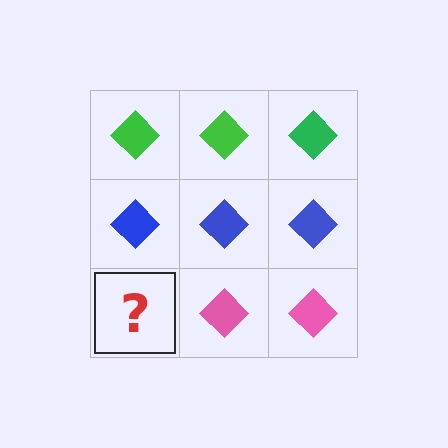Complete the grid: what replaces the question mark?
The question mark should be replaced with a pink diamond.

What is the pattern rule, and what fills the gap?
The rule is that each row has a consistent color. The gap should be filled with a pink diamond.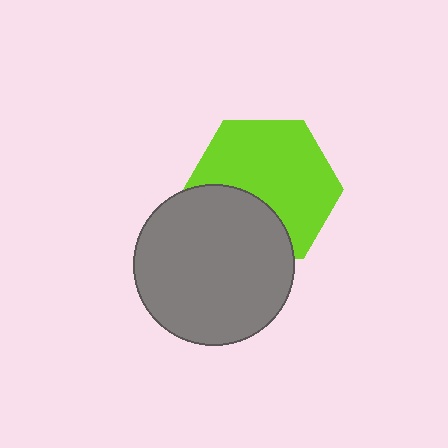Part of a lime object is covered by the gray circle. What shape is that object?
It is a hexagon.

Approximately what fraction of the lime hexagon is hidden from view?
Roughly 33% of the lime hexagon is hidden behind the gray circle.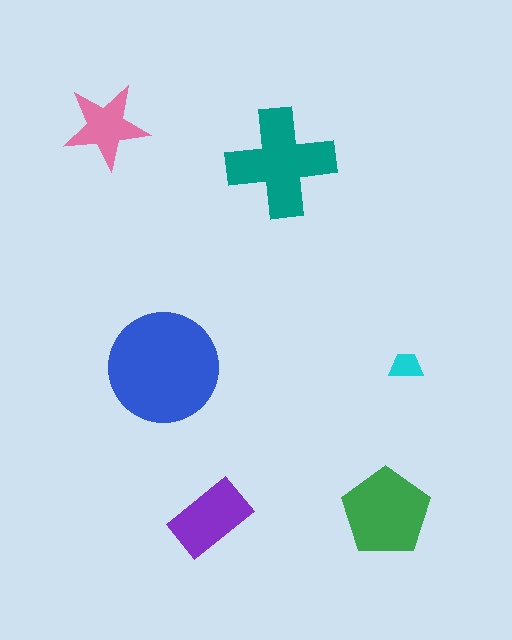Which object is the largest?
The blue circle.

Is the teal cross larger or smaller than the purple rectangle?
Larger.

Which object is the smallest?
The cyan trapezoid.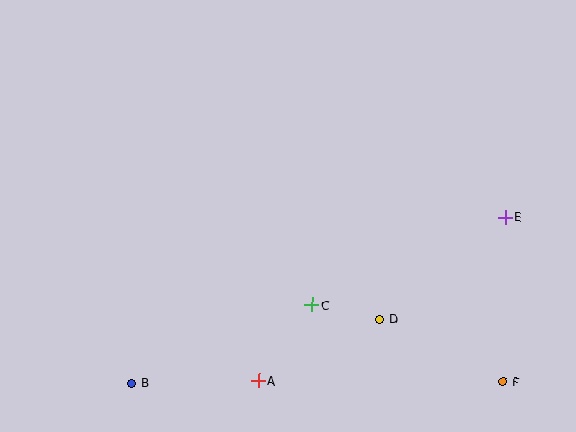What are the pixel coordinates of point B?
Point B is at (132, 383).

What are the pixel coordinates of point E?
Point E is at (506, 217).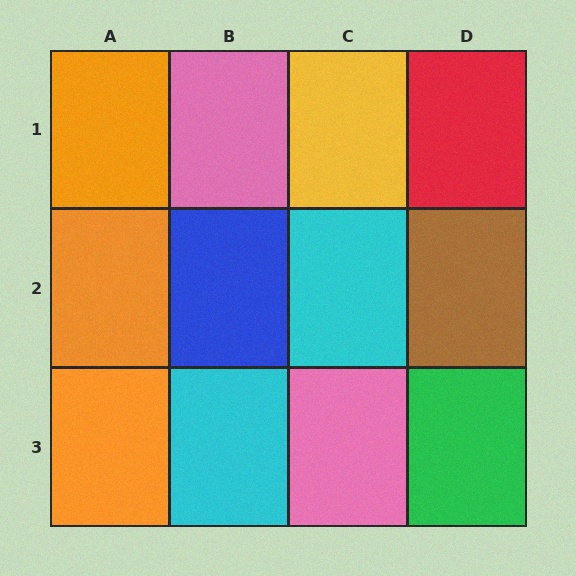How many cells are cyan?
2 cells are cyan.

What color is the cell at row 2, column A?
Orange.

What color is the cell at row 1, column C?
Yellow.